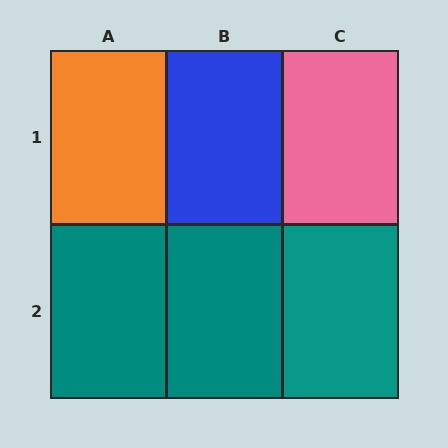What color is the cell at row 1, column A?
Orange.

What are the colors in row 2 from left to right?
Teal, teal, teal.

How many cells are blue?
1 cell is blue.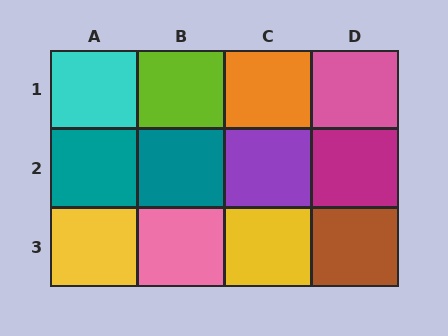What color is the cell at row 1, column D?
Pink.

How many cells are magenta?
1 cell is magenta.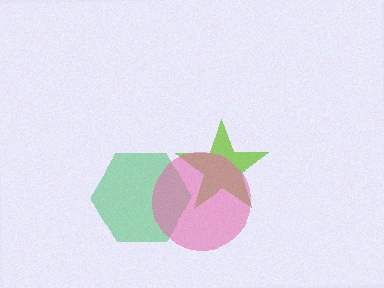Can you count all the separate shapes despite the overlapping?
Yes, there are 3 separate shapes.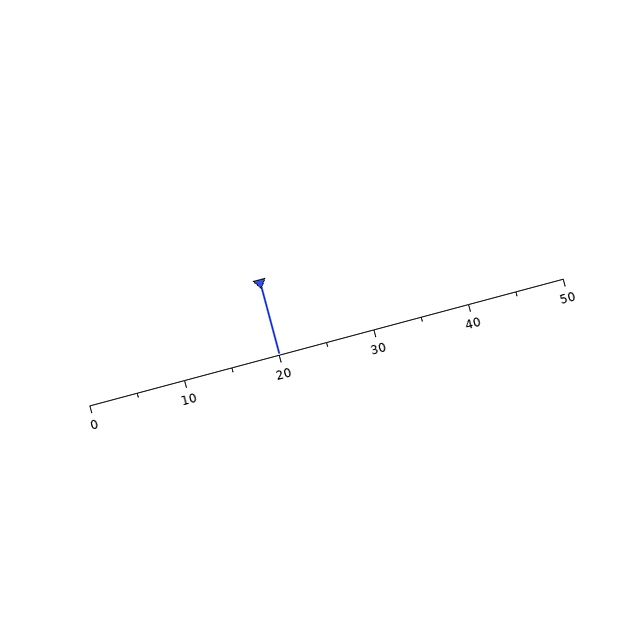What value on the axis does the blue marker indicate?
The marker indicates approximately 20.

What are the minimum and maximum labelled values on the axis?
The axis runs from 0 to 50.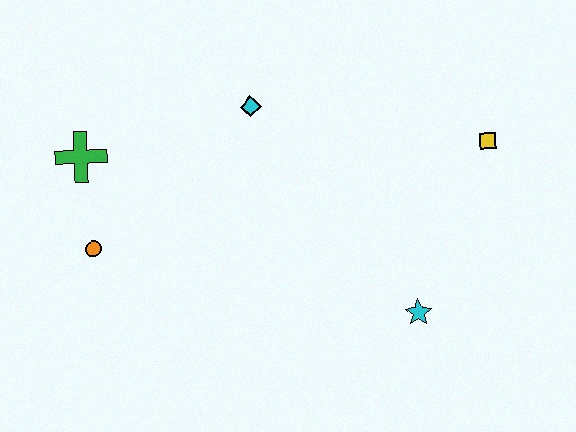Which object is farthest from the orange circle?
The yellow square is farthest from the orange circle.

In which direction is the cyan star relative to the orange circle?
The cyan star is to the right of the orange circle.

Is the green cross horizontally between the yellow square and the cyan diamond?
No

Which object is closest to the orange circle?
The green cross is closest to the orange circle.